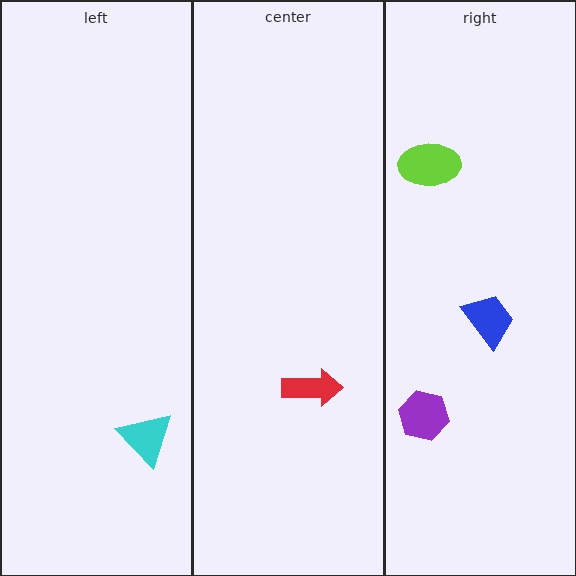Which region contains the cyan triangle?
The left region.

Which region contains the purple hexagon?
The right region.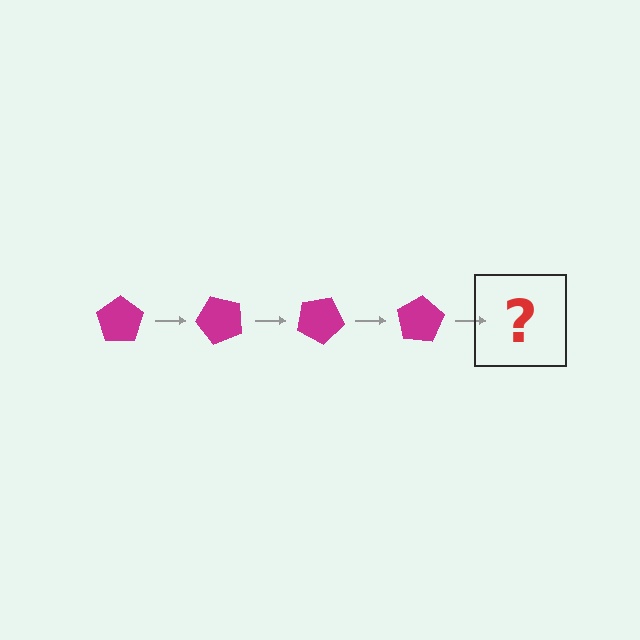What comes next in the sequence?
The next element should be a magenta pentagon rotated 200 degrees.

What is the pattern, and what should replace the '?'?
The pattern is that the pentagon rotates 50 degrees each step. The '?' should be a magenta pentagon rotated 200 degrees.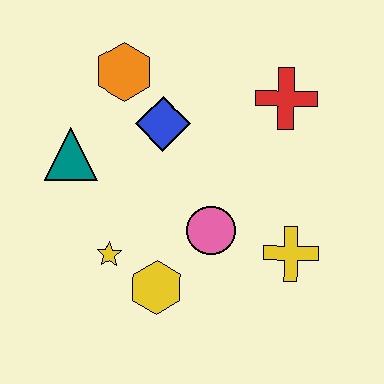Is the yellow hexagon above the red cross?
No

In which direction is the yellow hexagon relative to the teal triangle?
The yellow hexagon is below the teal triangle.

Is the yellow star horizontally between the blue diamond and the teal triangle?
Yes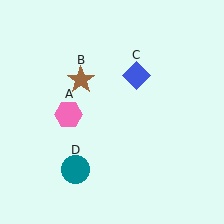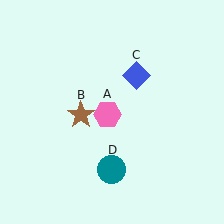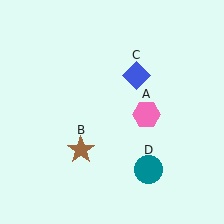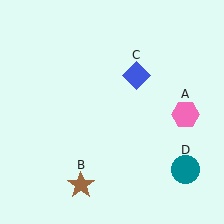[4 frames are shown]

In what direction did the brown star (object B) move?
The brown star (object B) moved down.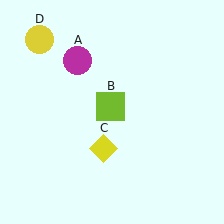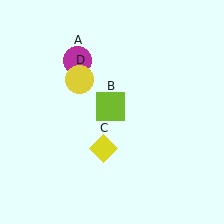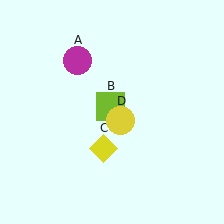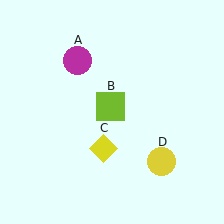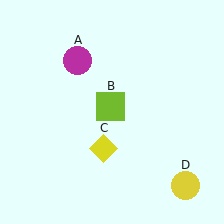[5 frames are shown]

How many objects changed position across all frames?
1 object changed position: yellow circle (object D).